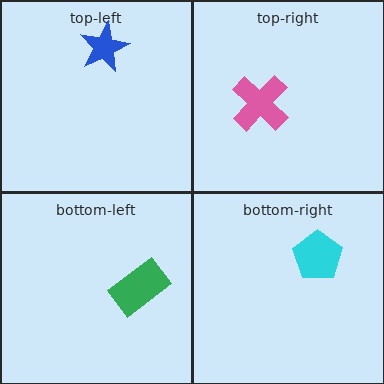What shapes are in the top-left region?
The blue star.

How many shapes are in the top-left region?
1.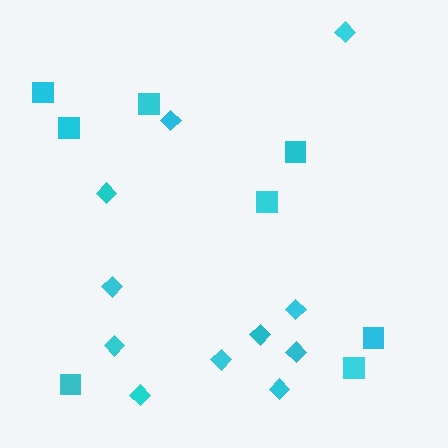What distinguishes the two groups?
There are 2 groups: one group of squares (8) and one group of diamonds (11).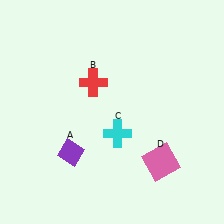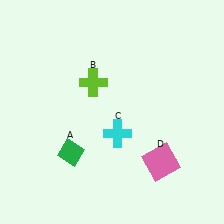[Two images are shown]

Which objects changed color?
A changed from purple to green. B changed from red to lime.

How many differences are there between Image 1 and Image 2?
There are 2 differences between the two images.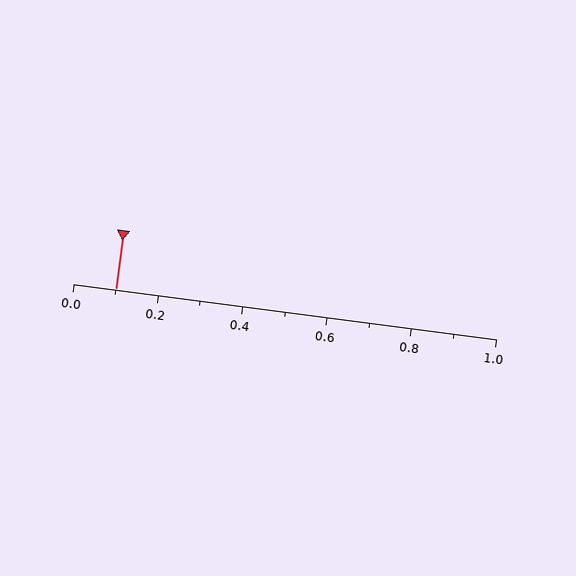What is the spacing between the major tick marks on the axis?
The major ticks are spaced 0.2 apart.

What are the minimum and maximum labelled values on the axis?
The axis runs from 0.0 to 1.0.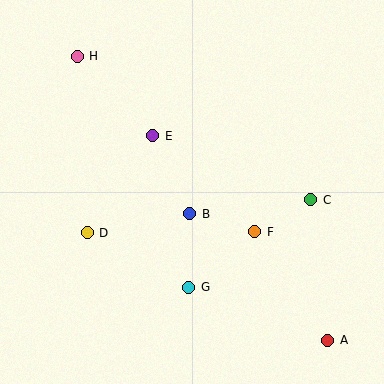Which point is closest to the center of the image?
Point B at (190, 214) is closest to the center.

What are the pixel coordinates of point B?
Point B is at (190, 214).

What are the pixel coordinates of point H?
Point H is at (77, 56).